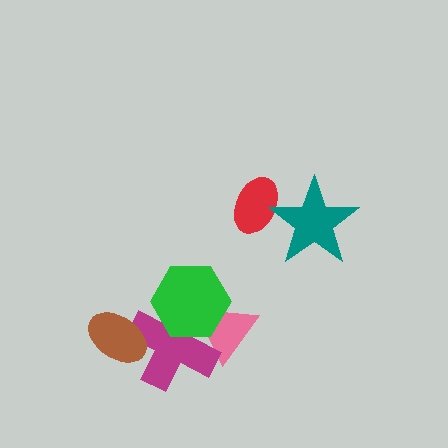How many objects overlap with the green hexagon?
2 objects overlap with the green hexagon.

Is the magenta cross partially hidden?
Yes, it is partially covered by another shape.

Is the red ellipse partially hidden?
Yes, it is partially covered by another shape.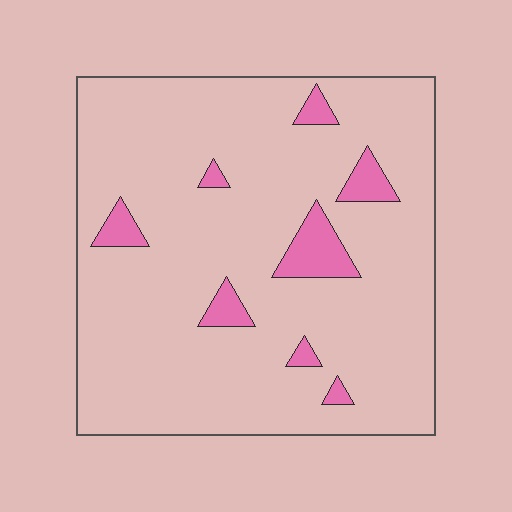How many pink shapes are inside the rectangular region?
8.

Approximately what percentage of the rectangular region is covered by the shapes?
Approximately 10%.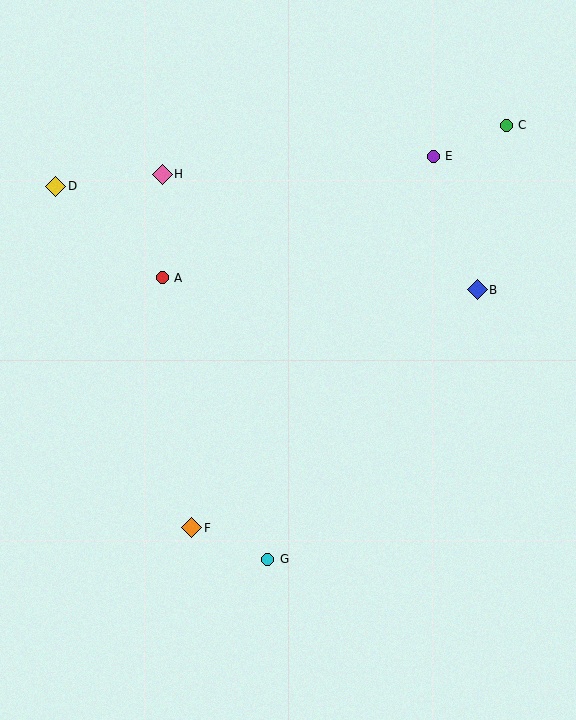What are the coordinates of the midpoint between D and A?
The midpoint between D and A is at (109, 232).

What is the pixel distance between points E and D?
The distance between E and D is 379 pixels.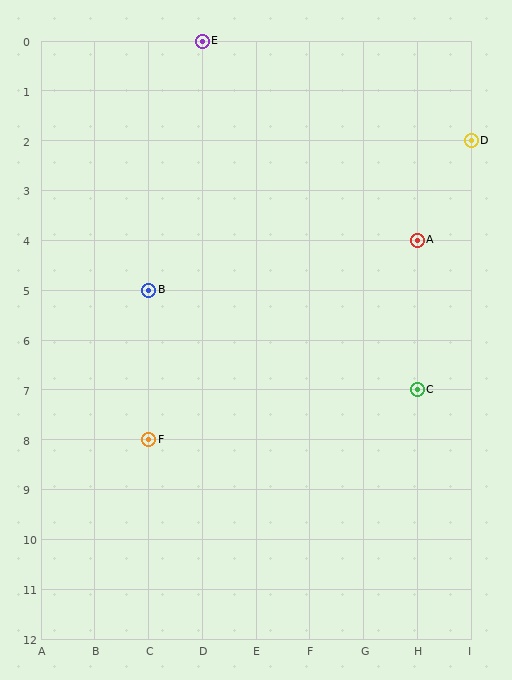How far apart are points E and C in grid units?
Points E and C are 4 columns and 7 rows apart (about 8.1 grid units diagonally).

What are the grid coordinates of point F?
Point F is at grid coordinates (C, 8).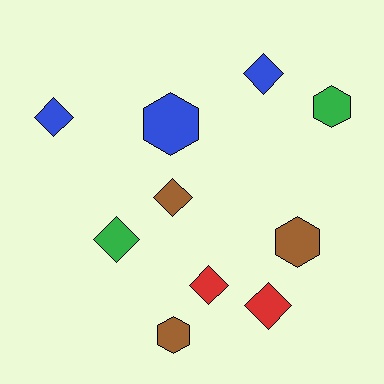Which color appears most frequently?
Brown, with 3 objects.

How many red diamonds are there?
There are 2 red diamonds.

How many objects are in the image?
There are 10 objects.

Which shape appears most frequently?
Diamond, with 6 objects.